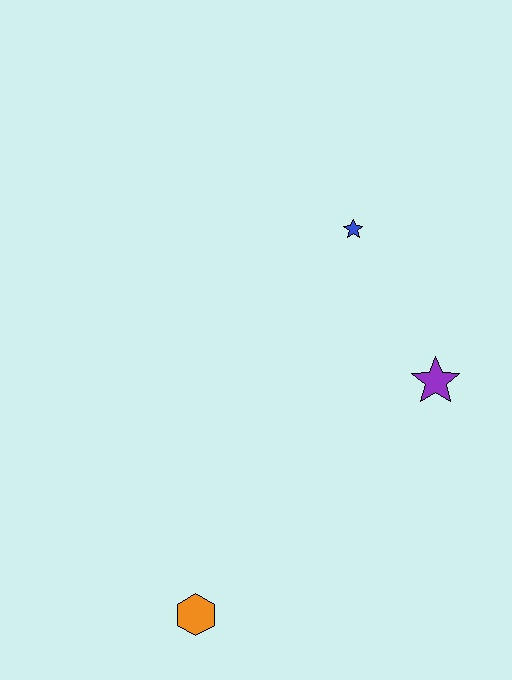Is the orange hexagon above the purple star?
No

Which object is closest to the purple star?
The blue star is closest to the purple star.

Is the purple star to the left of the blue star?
No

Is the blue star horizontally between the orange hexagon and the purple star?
Yes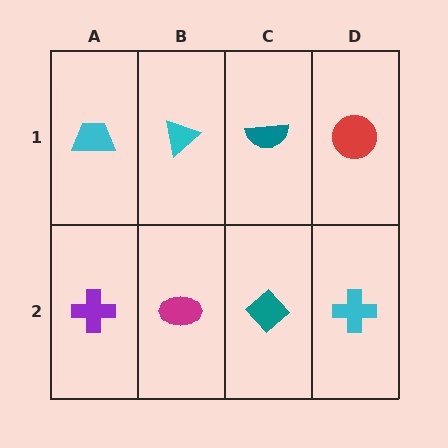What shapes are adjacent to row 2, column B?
A cyan triangle (row 1, column B), a purple cross (row 2, column A), a teal diamond (row 2, column C).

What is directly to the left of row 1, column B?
A cyan trapezoid.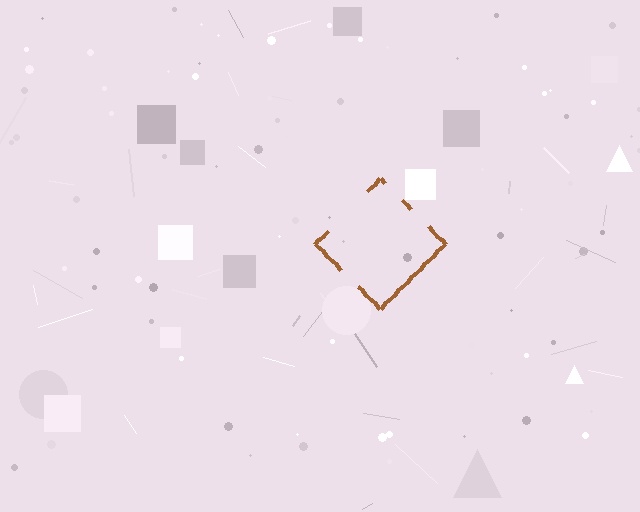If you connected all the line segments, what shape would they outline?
They would outline a diamond.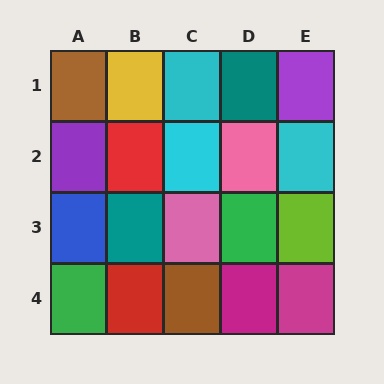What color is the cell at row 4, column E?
Magenta.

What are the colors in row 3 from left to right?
Blue, teal, pink, green, lime.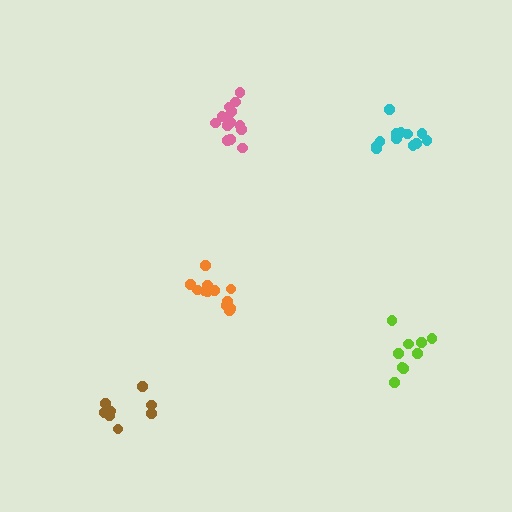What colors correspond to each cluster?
The clusters are colored: cyan, pink, lime, orange, brown.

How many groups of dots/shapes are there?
There are 5 groups.